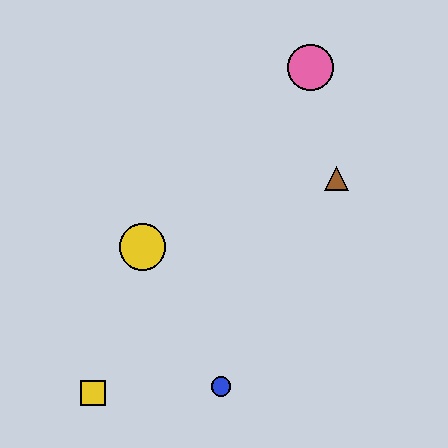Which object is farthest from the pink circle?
The yellow square is farthest from the pink circle.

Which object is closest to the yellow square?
The blue circle is closest to the yellow square.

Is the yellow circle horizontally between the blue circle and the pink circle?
No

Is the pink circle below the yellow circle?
No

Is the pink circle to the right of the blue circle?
Yes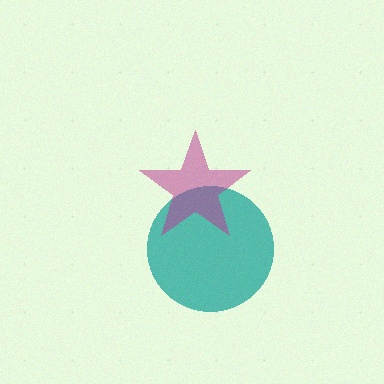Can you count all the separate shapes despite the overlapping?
Yes, there are 2 separate shapes.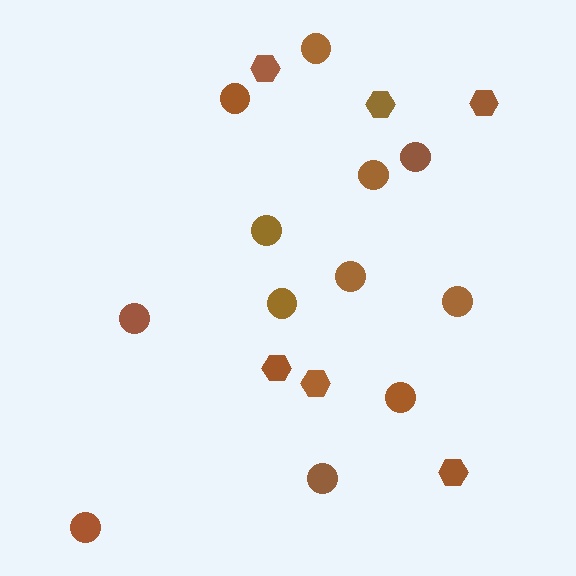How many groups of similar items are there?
There are 2 groups: one group of hexagons (6) and one group of circles (12).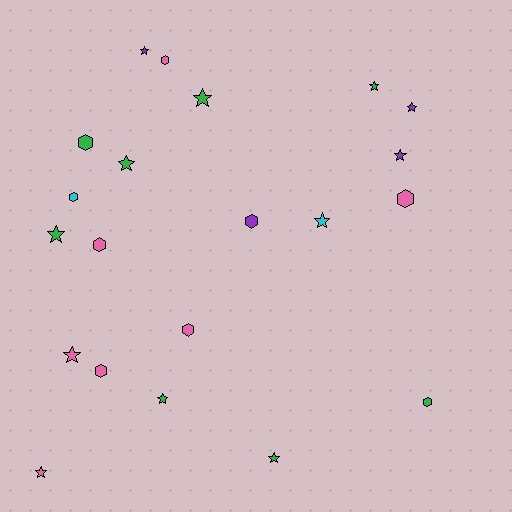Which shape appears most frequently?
Star, with 12 objects.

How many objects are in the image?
There are 21 objects.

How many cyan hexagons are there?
There is 1 cyan hexagon.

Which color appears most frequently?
Green, with 8 objects.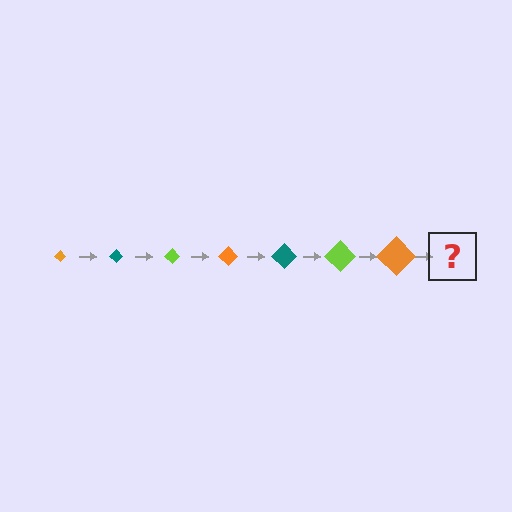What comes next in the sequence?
The next element should be a teal diamond, larger than the previous one.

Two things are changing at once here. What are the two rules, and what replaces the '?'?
The two rules are that the diamond grows larger each step and the color cycles through orange, teal, and lime. The '?' should be a teal diamond, larger than the previous one.